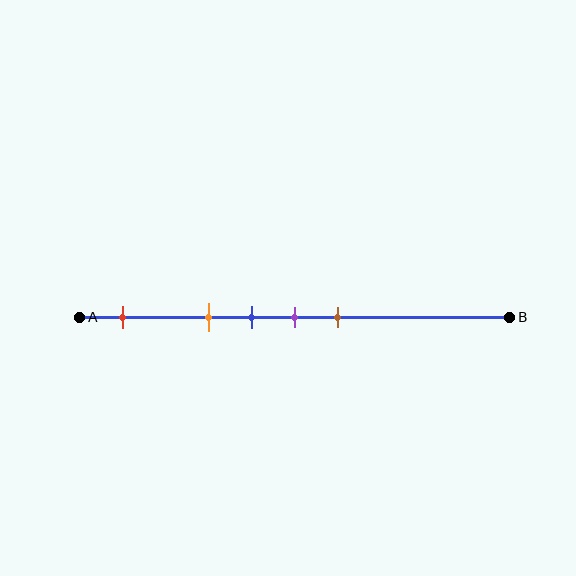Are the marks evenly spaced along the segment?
No, the marks are not evenly spaced.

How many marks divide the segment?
There are 5 marks dividing the segment.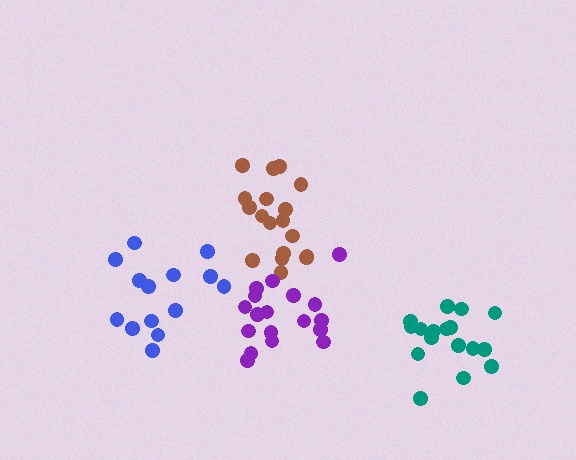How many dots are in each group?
Group 1: 17 dots, Group 2: 18 dots, Group 3: 14 dots, Group 4: 18 dots (67 total).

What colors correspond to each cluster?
The clusters are colored: teal, brown, blue, purple.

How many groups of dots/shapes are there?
There are 4 groups.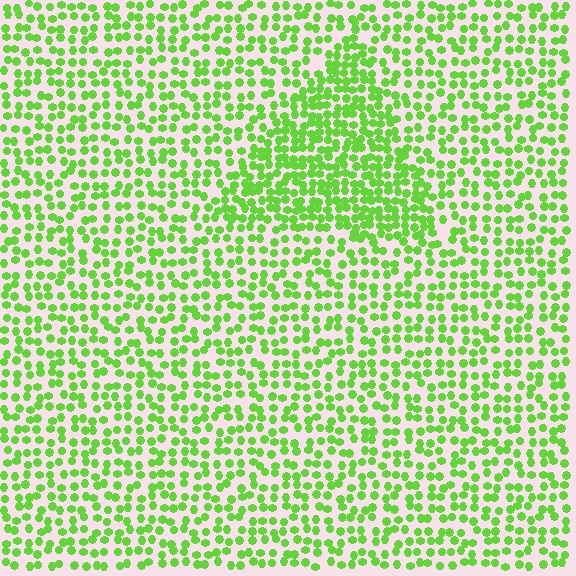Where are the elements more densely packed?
The elements are more densely packed inside the triangle boundary.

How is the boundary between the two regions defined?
The boundary is defined by a change in element density (approximately 1.7x ratio). All elements are the same color, size, and shape.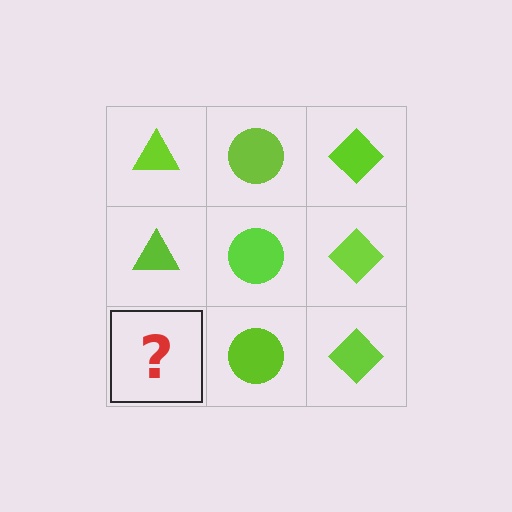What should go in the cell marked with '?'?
The missing cell should contain a lime triangle.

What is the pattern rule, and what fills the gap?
The rule is that each column has a consistent shape. The gap should be filled with a lime triangle.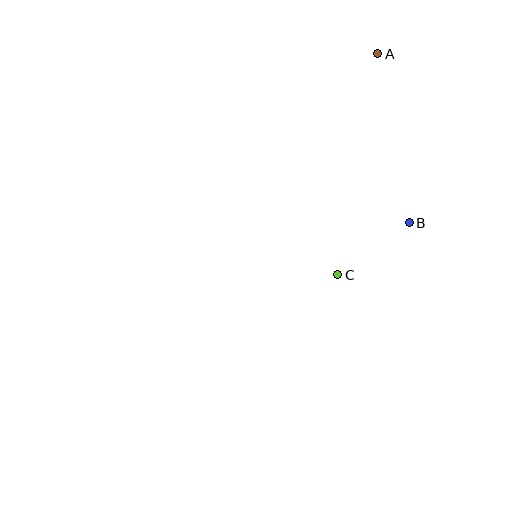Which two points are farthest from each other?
Points A and C are farthest from each other.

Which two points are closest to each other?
Points B and C are closest to each other.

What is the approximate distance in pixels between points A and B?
The distance between A and B is approximately 172 pixels.